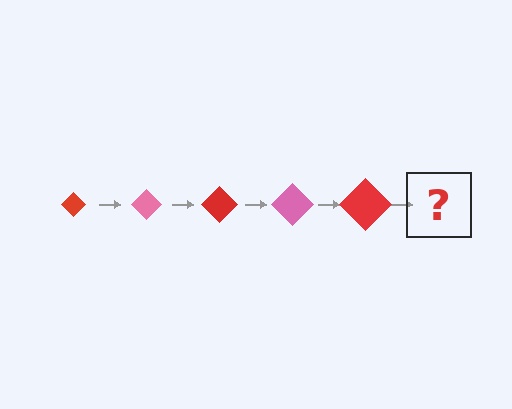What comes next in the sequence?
The next element should be a pink diamond, larger than the previous one.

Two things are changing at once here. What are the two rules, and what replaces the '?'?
The two rules are that the diamond grows larger each step and the color cycles through red and pink. The '?' should be a pink diamond, larger than the previous one.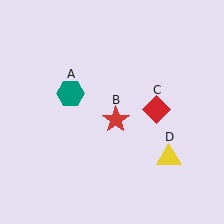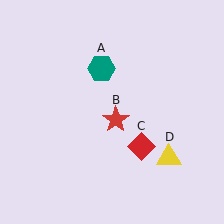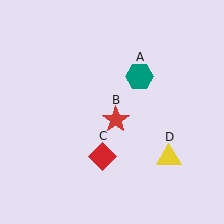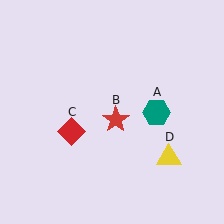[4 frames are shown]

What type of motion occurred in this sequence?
The teal hexagon (object A), red diamond (object C) rotated clockwise around the center of the scene.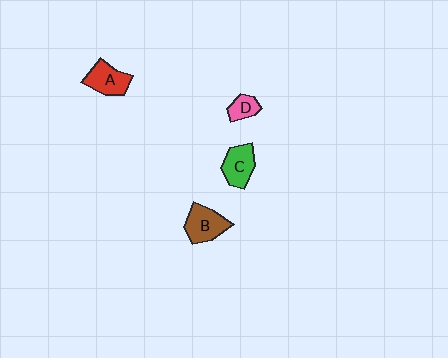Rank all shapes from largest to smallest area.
From largest to smallest: B (brown), A (red), C (green), D (pink).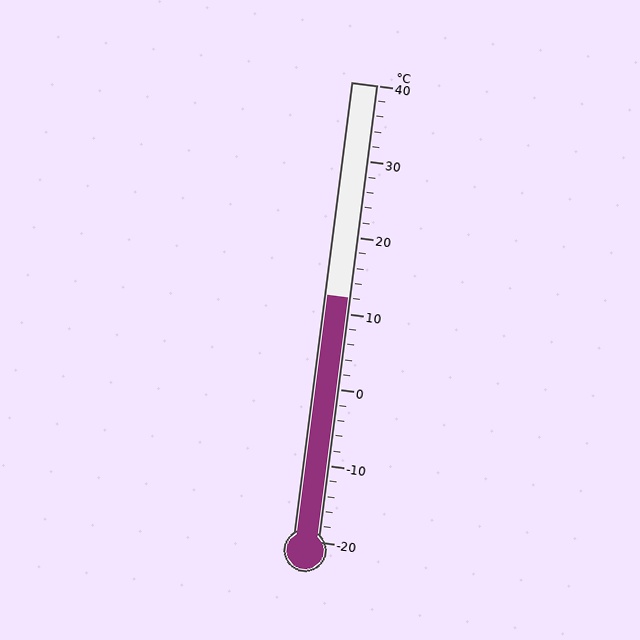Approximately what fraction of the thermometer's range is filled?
The thermometer is filled to approximately 55% of its range.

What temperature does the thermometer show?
The thermometer shows approximately 12°C.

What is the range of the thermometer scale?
The thermometer scale ranges from -20°C to 40°C.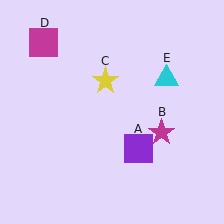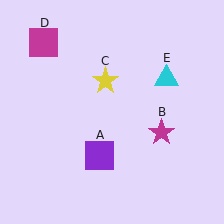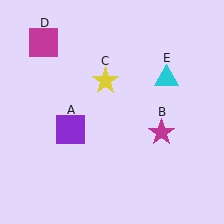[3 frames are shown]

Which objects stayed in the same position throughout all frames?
Magenta star (object B) and yellow star (object C) and magenta square (object D) and cyan triangle (object E) remained stationary.